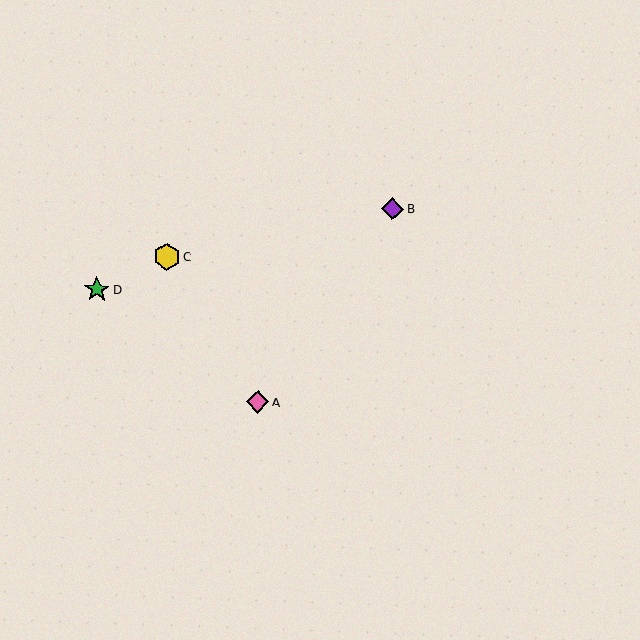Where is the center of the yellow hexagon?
The center of the yellow hexagon is at (167, 257).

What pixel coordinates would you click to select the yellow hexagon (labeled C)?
Click at (167, 257) to select the yellow hexagon C.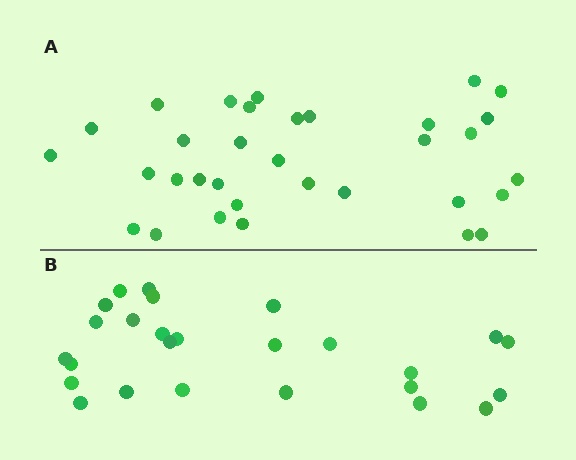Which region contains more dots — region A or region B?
Region A (the top region) has more dots.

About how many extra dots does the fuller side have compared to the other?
Region A has roughly 8 or so more dots than region B.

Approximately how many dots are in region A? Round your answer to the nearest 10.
About 30 dots. (The exact count is 33, which rounds to 30.)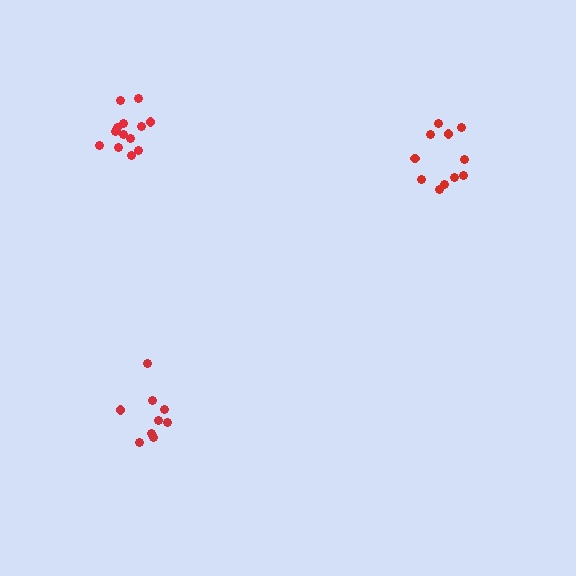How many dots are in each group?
Group 1: 9 dots, Group 2: 11 dots, Group 3: 13 dots (33 total).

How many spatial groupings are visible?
There are 3 spatial groupings.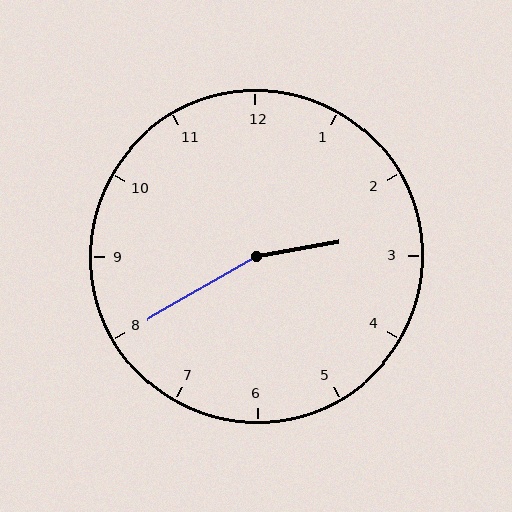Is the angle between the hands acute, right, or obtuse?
It is obtuse.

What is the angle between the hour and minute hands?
Approximately 160 degrees.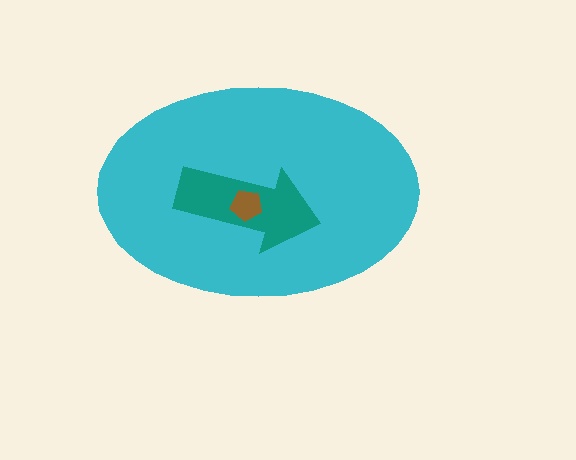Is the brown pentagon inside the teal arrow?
Yes.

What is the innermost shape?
The brown pentagon.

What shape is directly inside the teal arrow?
The brown pentagon.